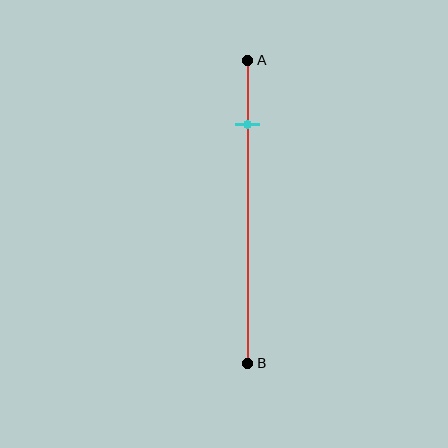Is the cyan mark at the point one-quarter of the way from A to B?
No, the mark is at about 20% from A, not at the 25% one-quarter point.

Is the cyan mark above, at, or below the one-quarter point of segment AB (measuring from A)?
The cyan mark is above the one-quarter point of segment AB.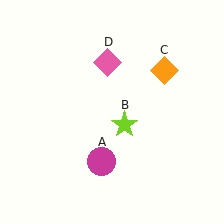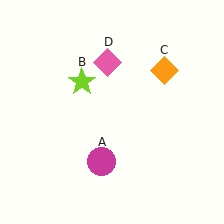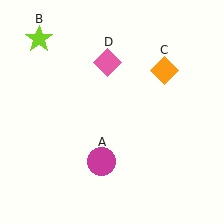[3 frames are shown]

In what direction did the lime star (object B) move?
The lime star (object B) moved up and to the left.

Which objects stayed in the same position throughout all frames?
Magenta circle (object A) and orange diamond (object C) and pink diamond (object D) remained stationary.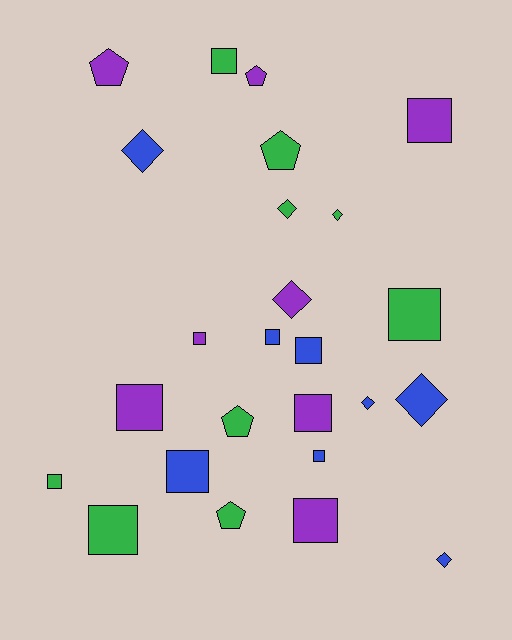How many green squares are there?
There are 4 green squares.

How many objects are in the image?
There are 25 objects.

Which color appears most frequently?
Green, with 9 objects.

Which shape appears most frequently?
Square, with 13 objects.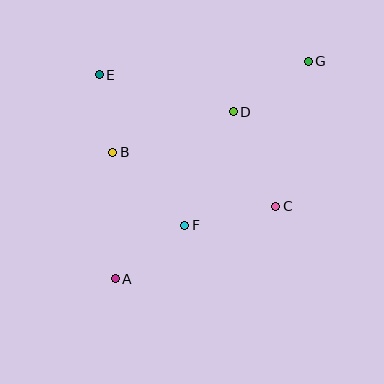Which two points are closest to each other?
Points B and E are closest to each other.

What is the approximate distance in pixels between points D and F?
The distance between D and F is approximately 123 pixels.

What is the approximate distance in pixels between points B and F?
The distance between B and F is approximately 102 pixels.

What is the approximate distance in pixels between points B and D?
The distance between B and D is approximately 127 pixels.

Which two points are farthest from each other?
Points A and G are farthest from each other.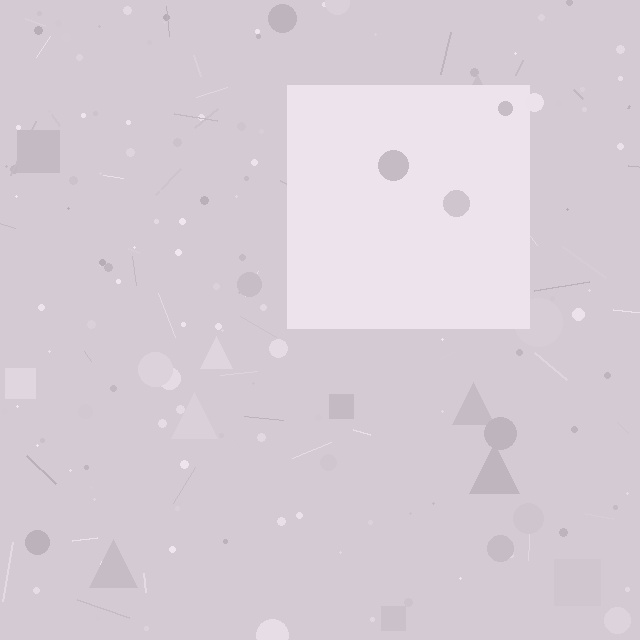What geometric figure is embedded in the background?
A square is embedded in the background.